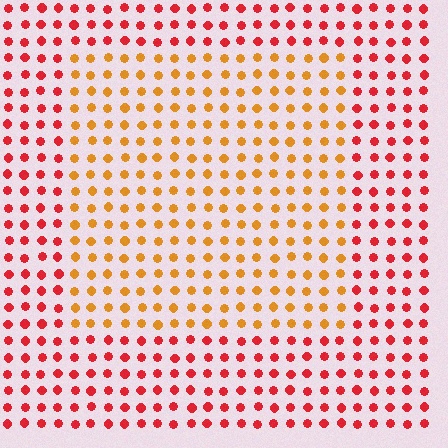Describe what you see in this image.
The image is filled with small red elements in a uniform arrangement. A rectangle-shaped region is visible where the elements are tinted to a slightly different hue, forming a subtle color boundary.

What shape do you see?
I see a rectangle.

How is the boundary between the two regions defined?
The boundary is defined purely by a slight shift in hue (about 40 degrees). Spacing, size, and orientation are identical on both sides.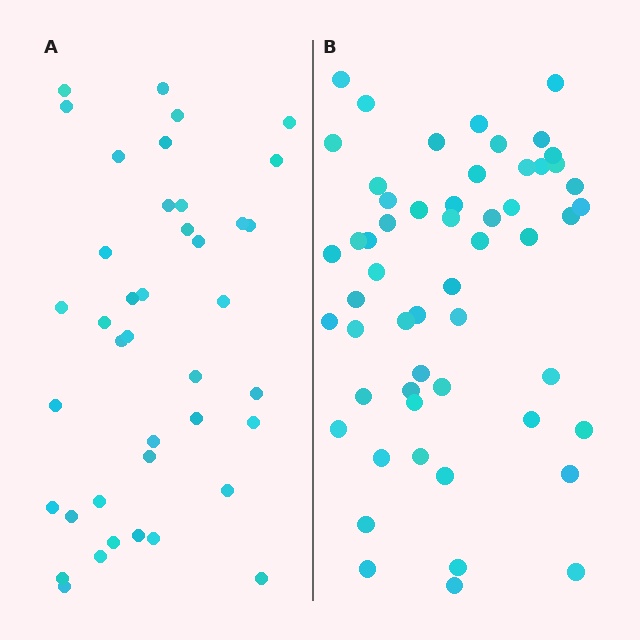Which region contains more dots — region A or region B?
Region B (the right region) has more dots.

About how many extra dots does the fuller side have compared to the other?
Region B has approximately 15 more dots than region A.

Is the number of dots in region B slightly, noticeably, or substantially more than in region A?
Region B has noticeably more, but not dramatically so. The ratio is roughly 1.4 to 1.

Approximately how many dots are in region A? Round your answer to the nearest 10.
About 40 dots.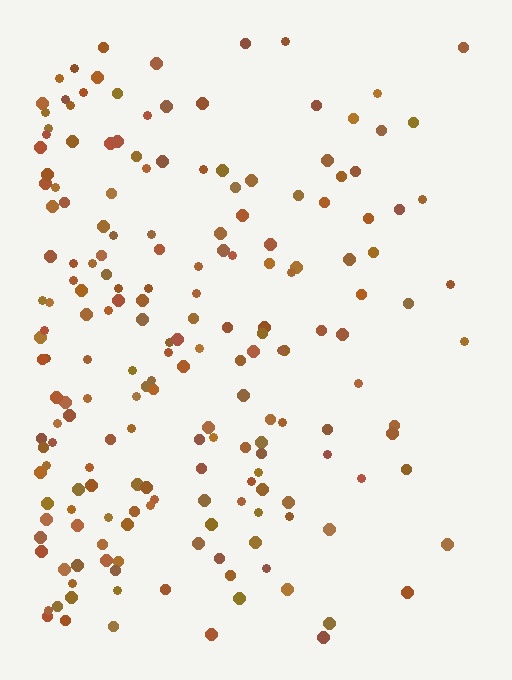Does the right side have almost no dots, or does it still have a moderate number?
Still a moderate number, just noticeably fewer than the left.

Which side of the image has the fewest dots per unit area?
The right.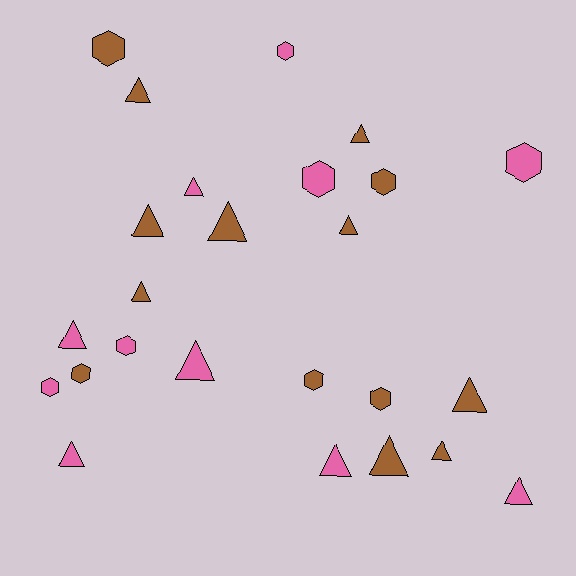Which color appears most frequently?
Brown, with 14 objects.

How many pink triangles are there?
There are 6 pink triangles.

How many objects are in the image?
There are 25 objects.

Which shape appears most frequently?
Triangle, with 15 objects.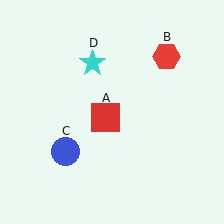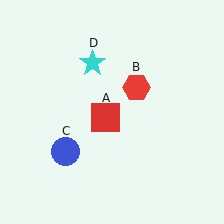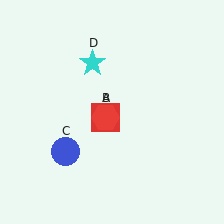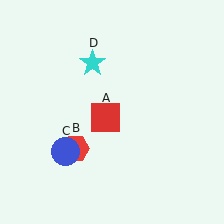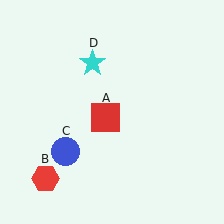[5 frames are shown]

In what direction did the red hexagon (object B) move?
The red hexagon (object B) moved down and to the left.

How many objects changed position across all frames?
1 object changed position: red hexagon (object B).